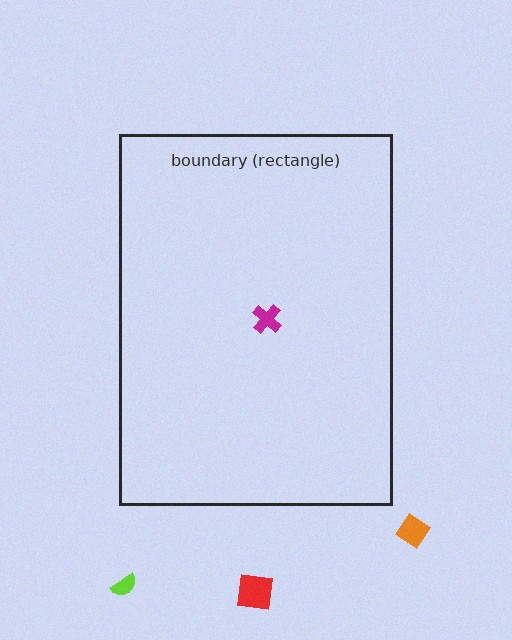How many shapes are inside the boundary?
1 inside, 3 outside.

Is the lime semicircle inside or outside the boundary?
Outside.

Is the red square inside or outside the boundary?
Outside.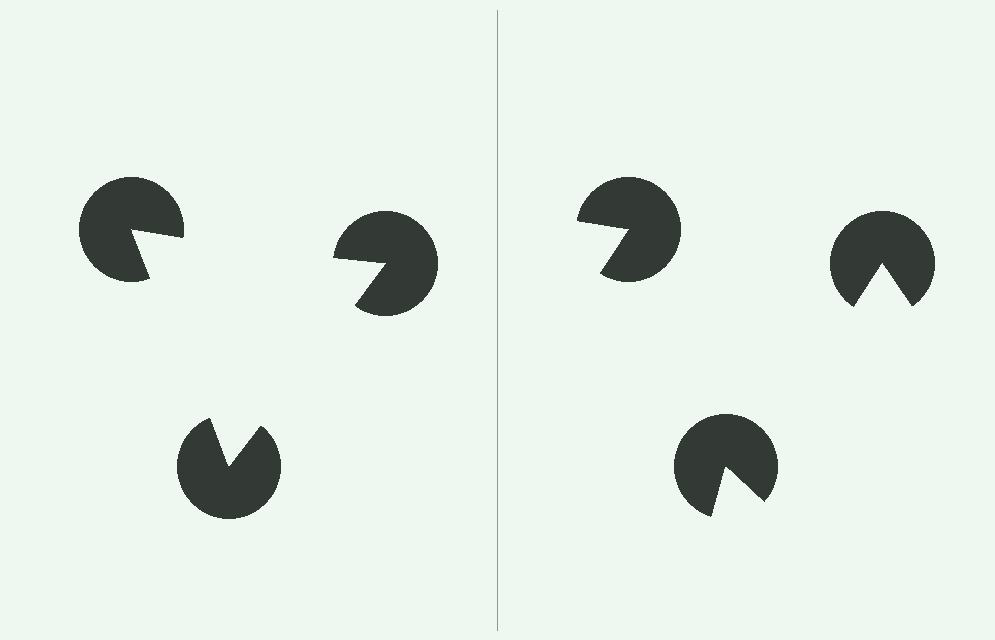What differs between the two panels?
The pac-man discs are positioned identically on both sides; only the wedge orientations differ. On the left they align to a triangle; on the right they are misaligned.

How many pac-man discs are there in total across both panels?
6 — 3 on each side.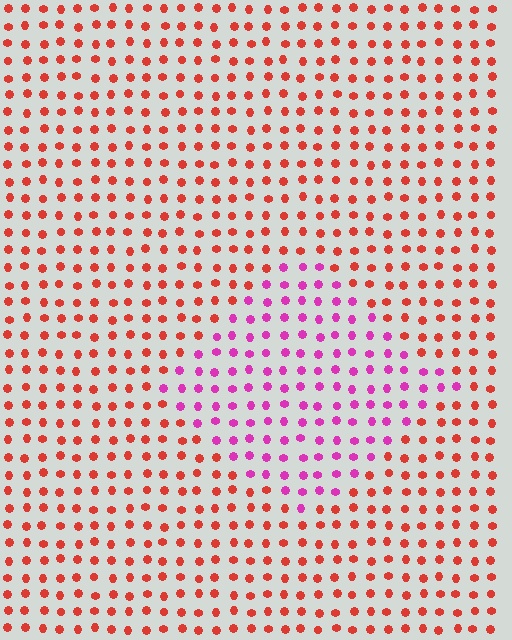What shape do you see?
I see a diamond.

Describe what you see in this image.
The image is filled with small red elements in a uniform arrangement. A diamond-shaped region is visible where the elements are tinted to a slightly different hue, forming a subtle color boundary.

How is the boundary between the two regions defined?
The boundary is defined purely by a slight shift in hue (about 50 degrees). Spacing, size, and orientation are identical on both sides.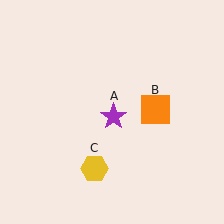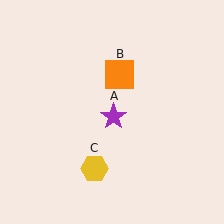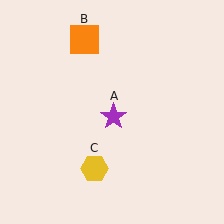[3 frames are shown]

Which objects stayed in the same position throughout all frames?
Purple star (object A) and yellow hexagon (object C) remained stationary.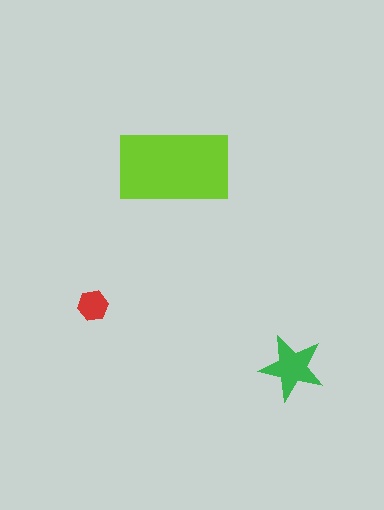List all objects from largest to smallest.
The lime rectangle, the green star, the red hexagon.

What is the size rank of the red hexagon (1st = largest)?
3rd.